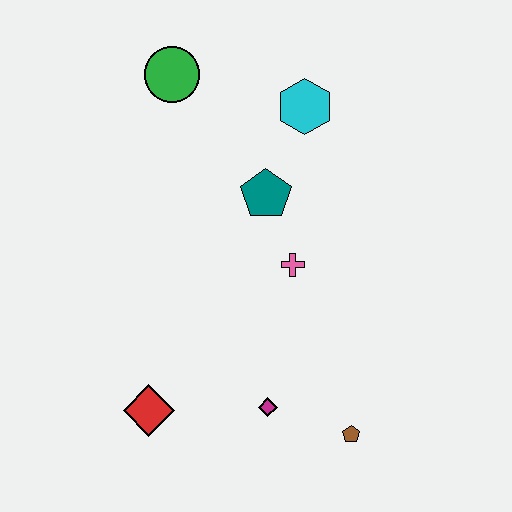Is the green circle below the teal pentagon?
No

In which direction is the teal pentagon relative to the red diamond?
The teal pentagon is above the red diamond.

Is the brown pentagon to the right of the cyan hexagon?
Yes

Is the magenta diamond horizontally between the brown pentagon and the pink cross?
No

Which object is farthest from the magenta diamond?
The green circle is farthest from the magenta diamond.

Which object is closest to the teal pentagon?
The pink cross is closest to the teal pentagon.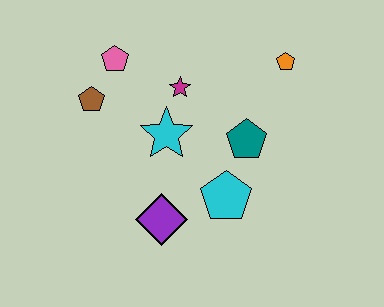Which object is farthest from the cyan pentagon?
The pink pentagon is farthest from the cyan pentagon.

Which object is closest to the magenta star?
The cyan star is closest to the magenta star.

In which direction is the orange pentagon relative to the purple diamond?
The orange pentagon is above the purple diamond.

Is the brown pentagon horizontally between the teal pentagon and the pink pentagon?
No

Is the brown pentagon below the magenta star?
Yes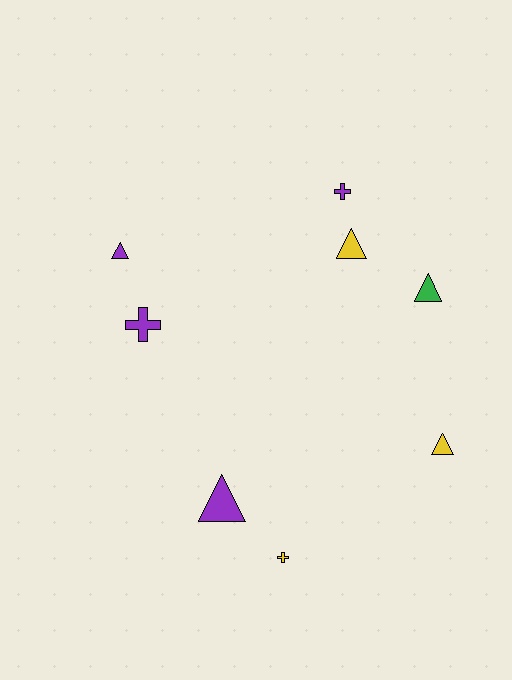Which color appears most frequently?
Purple, with 4 objects.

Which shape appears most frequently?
Triangle, with 5 objects.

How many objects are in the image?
There are 8 objects.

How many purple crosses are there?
There are 2 purple crosses.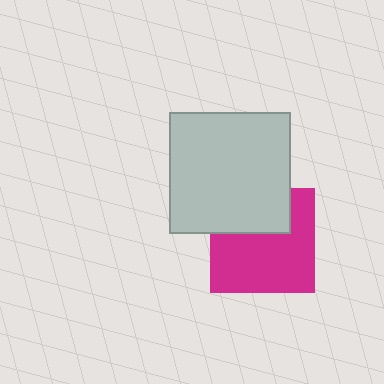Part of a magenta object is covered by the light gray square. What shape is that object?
It is a square.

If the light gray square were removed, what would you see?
You would see the complete magenta square.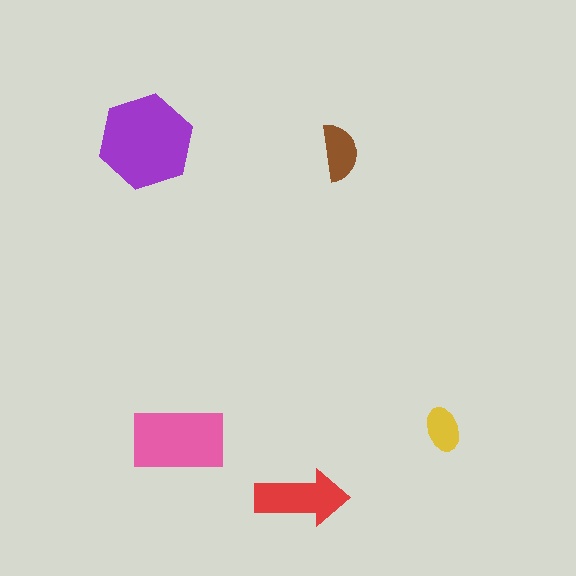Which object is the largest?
The purple hexagon.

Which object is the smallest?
The yellow ellipse.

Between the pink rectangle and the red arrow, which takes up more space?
The pink rectangle.